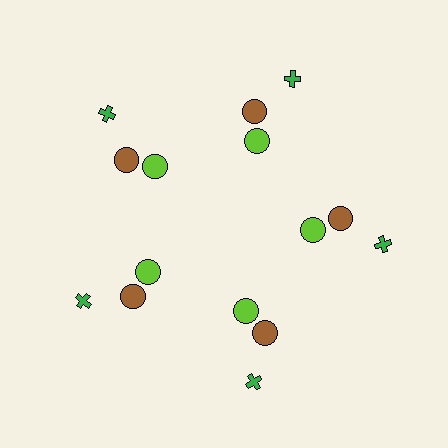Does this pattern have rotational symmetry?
Yes, this pattern has 5-fold rotational symmetry. It looks the same after rotating 72 degrees around the center.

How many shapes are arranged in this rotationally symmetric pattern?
There are 15 shapes, arranged in 5 groups of 3.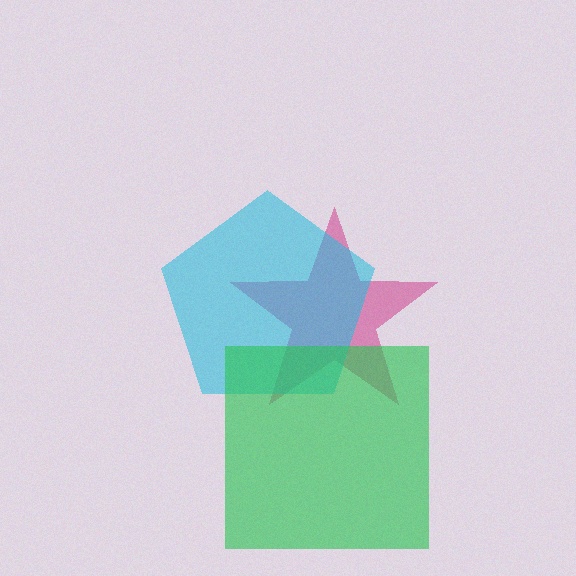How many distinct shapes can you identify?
There are 3 distinct shapes: a magenta star, a cyan pentagon, a green square.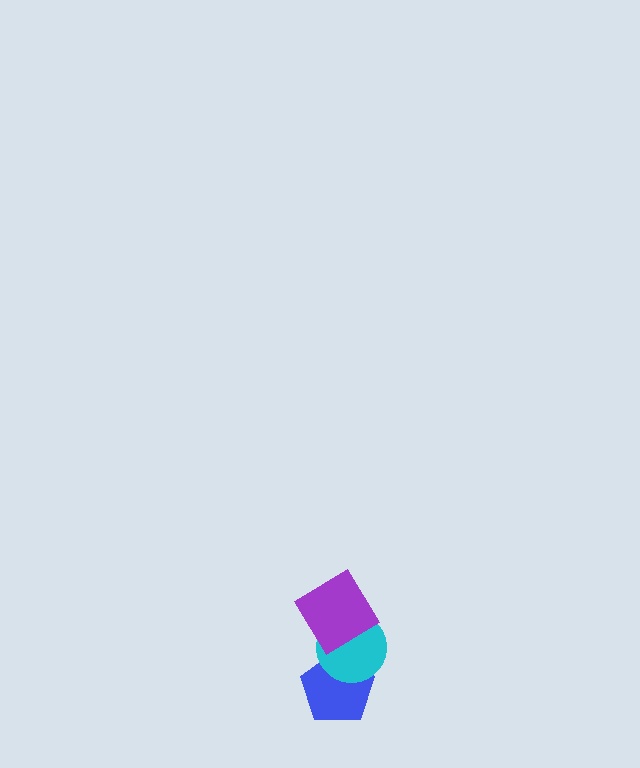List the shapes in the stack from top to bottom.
From top to bottom: the purple diamond, the cyan circle, the blue pentagon.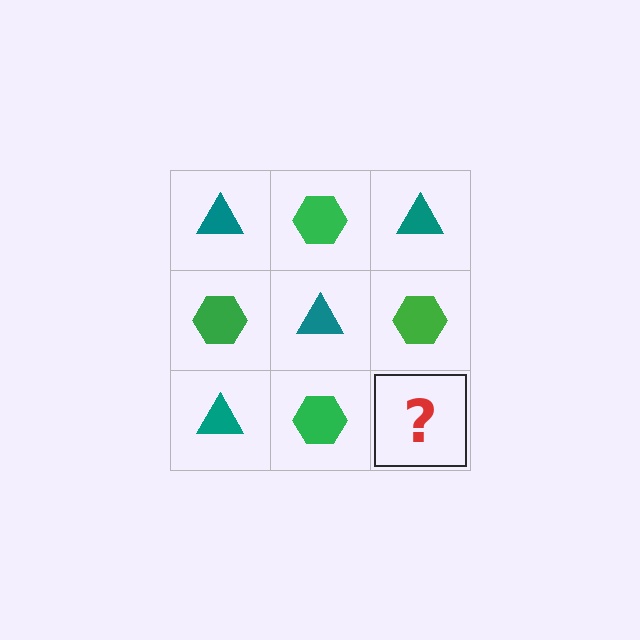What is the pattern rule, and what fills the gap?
The rule is that it alternates teal triangle and green hexagon in a checkerboard pattern. The gap should be filled with a teal triangle.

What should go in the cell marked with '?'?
The missing cell should contain a teal triangle.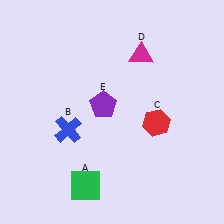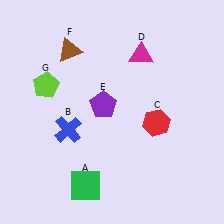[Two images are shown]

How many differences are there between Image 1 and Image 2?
There are 2 differences between the two images.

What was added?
A brown triangle (F), a lime pentagon (G) were added in Image 2.